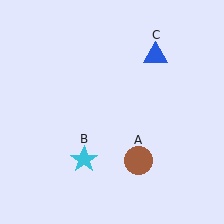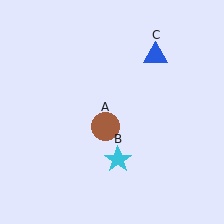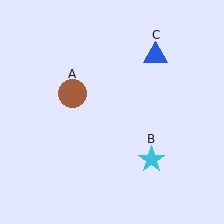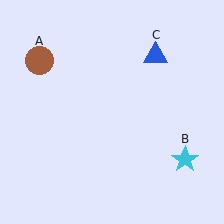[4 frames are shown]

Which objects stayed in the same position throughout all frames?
Blue triangle (object C) remained stationary.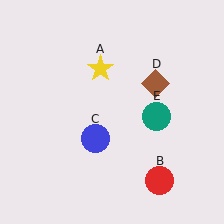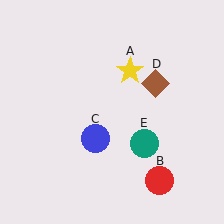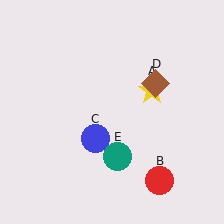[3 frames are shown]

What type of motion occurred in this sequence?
The yellow star (object A), teal circle (object E) rotated clockwise around the center of the scene.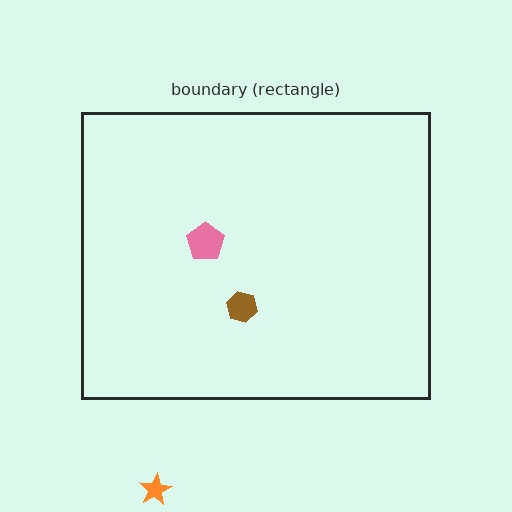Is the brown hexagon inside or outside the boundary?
Inside.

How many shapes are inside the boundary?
2 inside, 1 outside.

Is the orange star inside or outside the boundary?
Outside.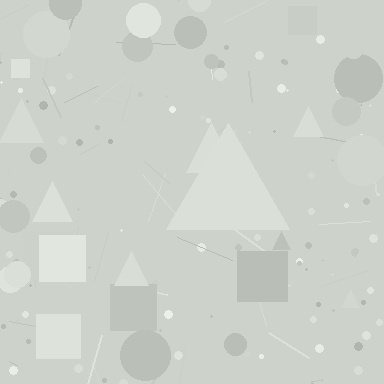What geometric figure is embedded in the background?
A triangle is embedded in the background.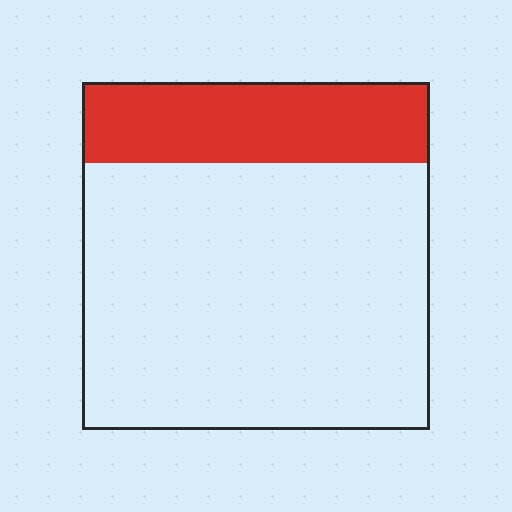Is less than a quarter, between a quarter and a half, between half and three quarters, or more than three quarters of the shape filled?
Less than a quarter.